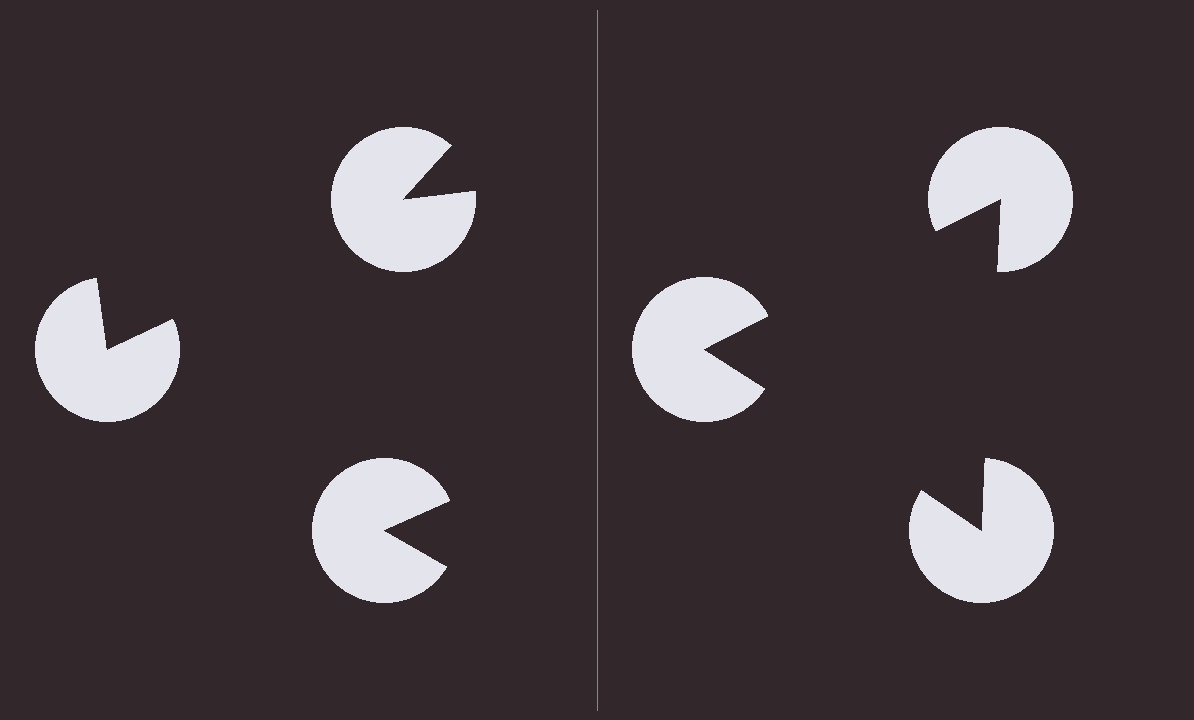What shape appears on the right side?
An illusory triangle.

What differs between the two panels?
The pac-man discs are positioned identically on both sides; only the wedge orientations differ. On the right they align to a triangle; on the left they are misaligned.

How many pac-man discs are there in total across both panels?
6 — 3 on each side.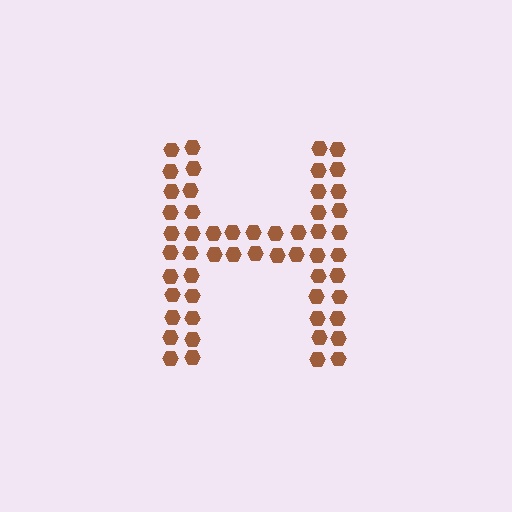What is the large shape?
The large shape is the letter H.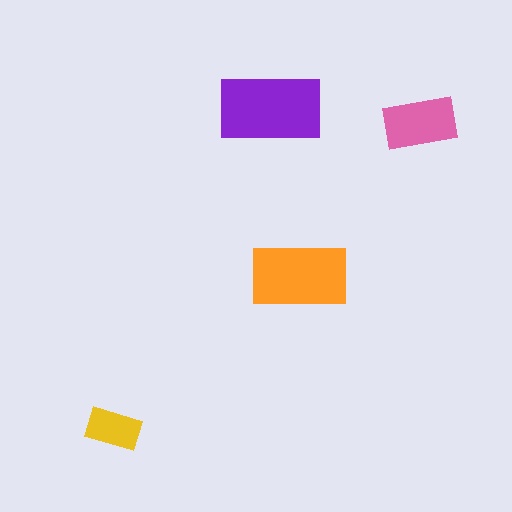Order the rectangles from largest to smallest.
the purple one, the orange one, the pink one, the yellow one.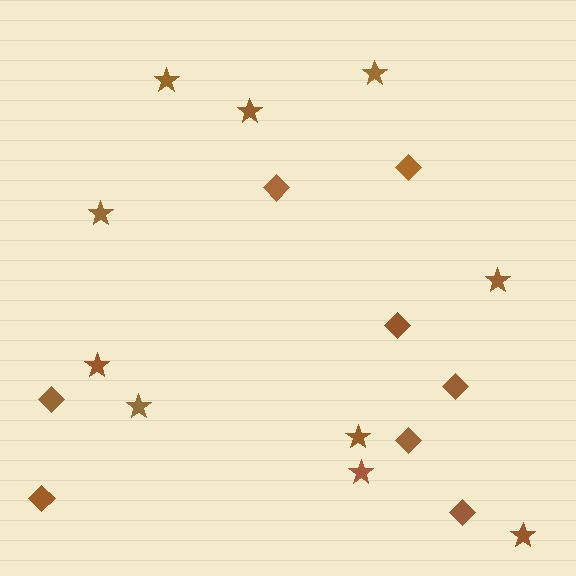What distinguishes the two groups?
There are 2 groups: one group of diamonds (8) and one group of stars (10).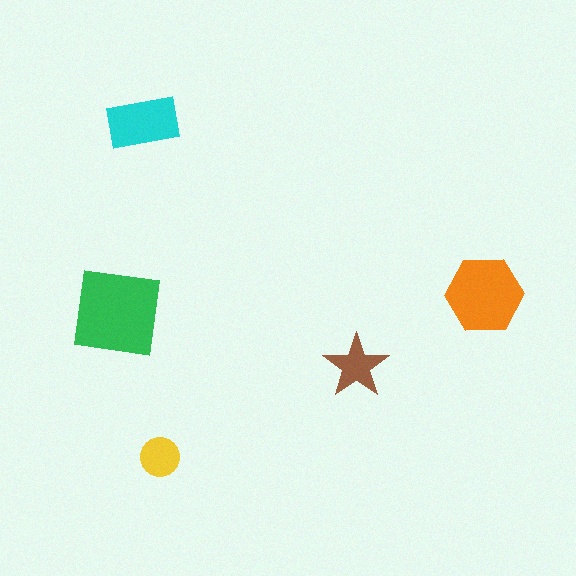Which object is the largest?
The green square.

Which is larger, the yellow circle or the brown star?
The brown star.